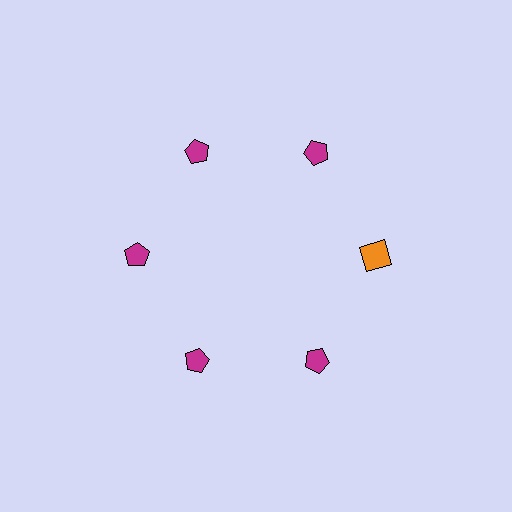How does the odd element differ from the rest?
It differs in both color (orange instead of magenta) and shape (square instead of pentagon).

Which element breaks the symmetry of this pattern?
The orange square at roughly the 3 o'clock position breaks the symmetry. All other shapes are magenta pentagons.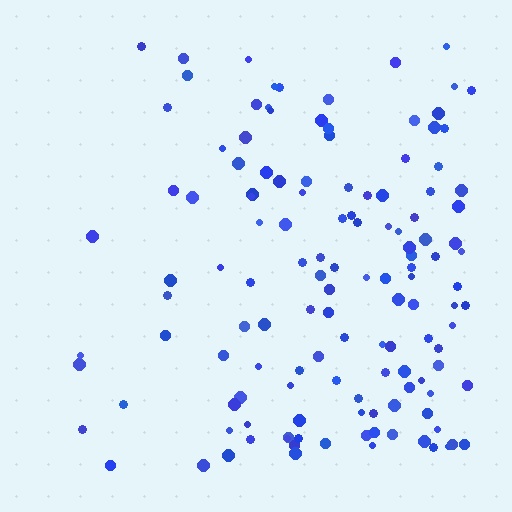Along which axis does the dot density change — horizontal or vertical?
Horizontal.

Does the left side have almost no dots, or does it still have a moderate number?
Still a moderate number, just noticeably fewer than the right.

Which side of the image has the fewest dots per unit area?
The left.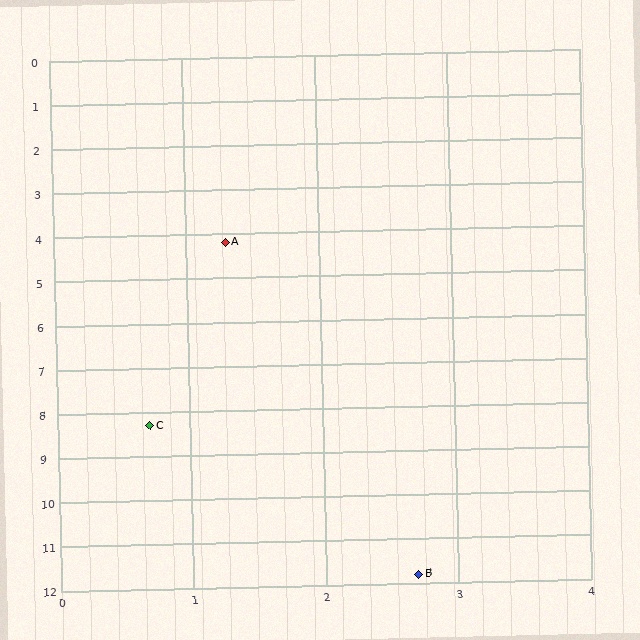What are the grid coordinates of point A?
Point A is at approximately (1.3, 4.2).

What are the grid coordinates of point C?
Point C is at approximately (0.7, 8.3).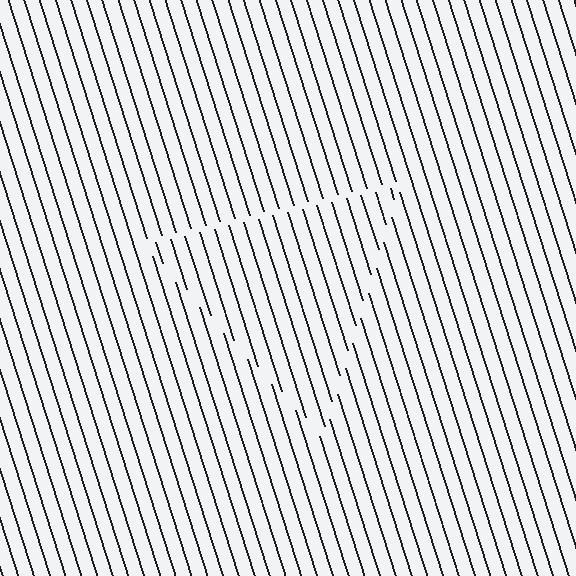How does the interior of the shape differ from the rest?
The interior of the shape contains the same grating, shifted by half a period — the contour is defined by the phase discontinuity where line-ends from the inner and outer gratings abut.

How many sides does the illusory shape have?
3 sides — the line-ends trace a triangle.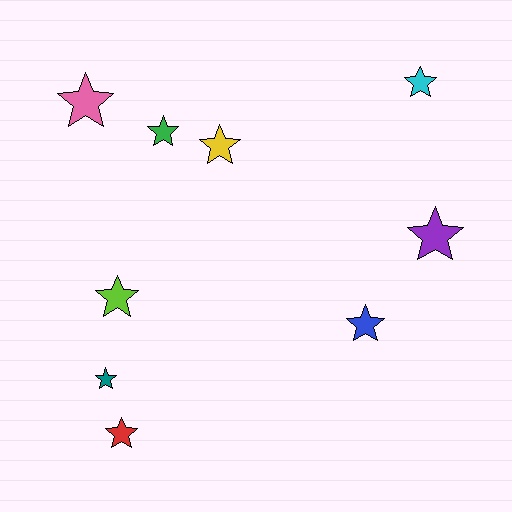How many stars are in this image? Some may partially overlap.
There are 9 stars.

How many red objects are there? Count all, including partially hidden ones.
There is 1 red object.